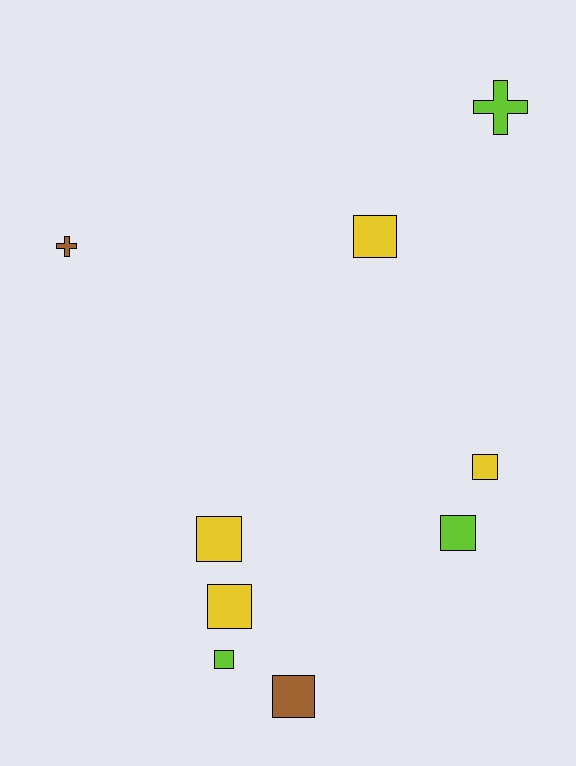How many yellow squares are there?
There are 4 yellow squares.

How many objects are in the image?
There are 9 objects.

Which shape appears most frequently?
Square, with 7 objects.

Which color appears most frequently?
Yellow, with 4 objects.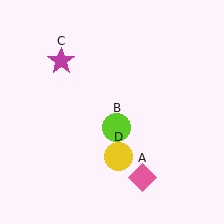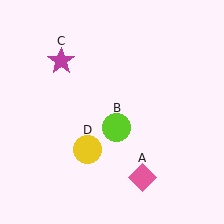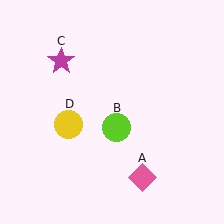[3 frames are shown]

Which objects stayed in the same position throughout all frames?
Pink diamond (object A) and lime circle (object B) and magenta star (object C) remained stationary.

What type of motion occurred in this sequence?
The yellow circle (object D) rotated clockwise around the center of the scene.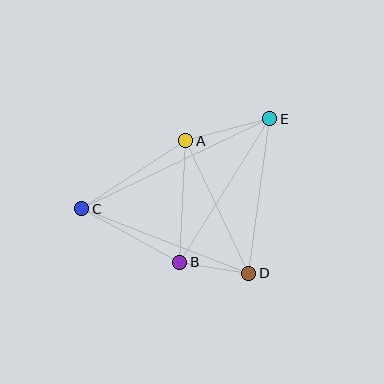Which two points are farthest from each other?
Points C and E are farthest from each other.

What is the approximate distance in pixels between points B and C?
The distance between B and C is approximately 112 pixels.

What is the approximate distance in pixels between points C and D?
The distance between C and D is approximately 179 pixels.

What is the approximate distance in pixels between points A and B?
The distance between A and B is approximately 122 pixels.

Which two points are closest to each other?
Points B and D are closest to each other.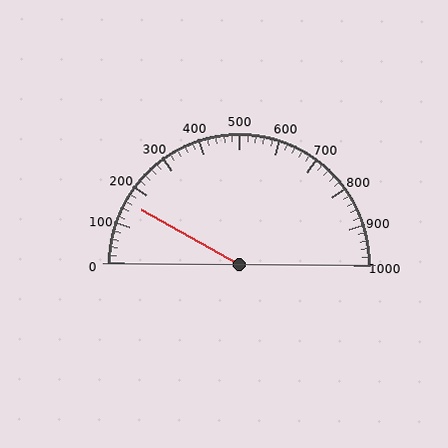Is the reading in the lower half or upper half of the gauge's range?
The reading is in the lower half of the range (0 to 1000).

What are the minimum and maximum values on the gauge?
The gauge ranges from 0 to 1000.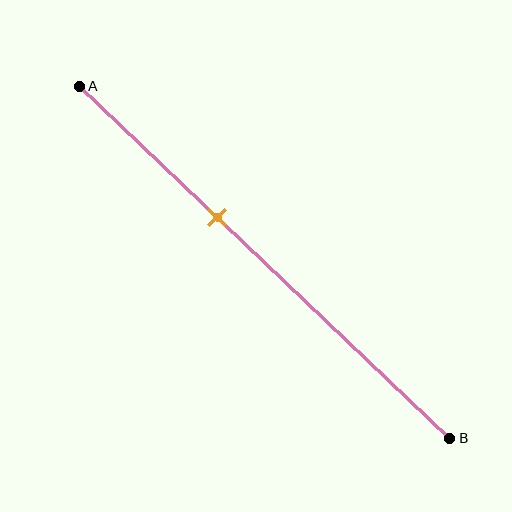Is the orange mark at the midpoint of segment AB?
No, the mark is at about 35% from A, not at the 50% midpoint.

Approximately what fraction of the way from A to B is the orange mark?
The orange mark is approximately 35% of the way from A to B.